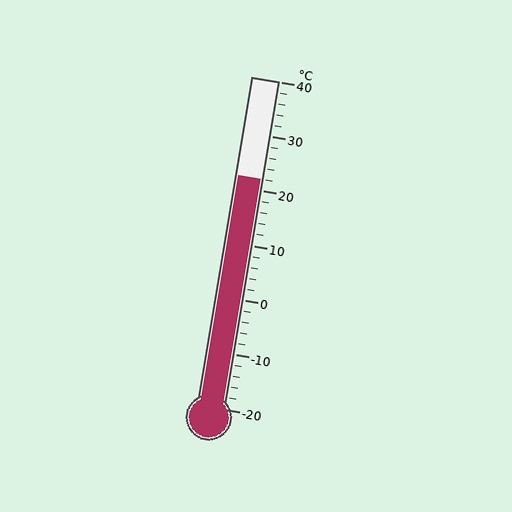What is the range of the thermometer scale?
The thermometer scale ranges from -20°C to 40°C.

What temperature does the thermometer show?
The thermometer shows approximately 22°C.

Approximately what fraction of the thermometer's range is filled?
The thermometer is filled to approximately 70% of its range.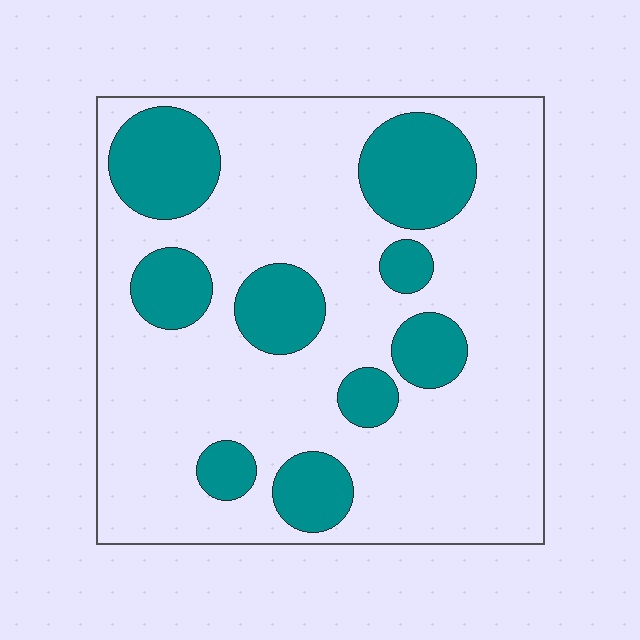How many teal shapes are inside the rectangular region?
9.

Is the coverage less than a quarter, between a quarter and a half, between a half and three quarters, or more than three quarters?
Between a quarter and a half.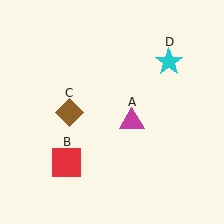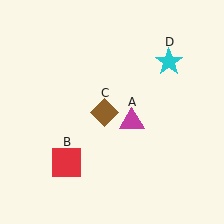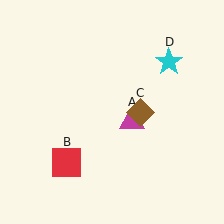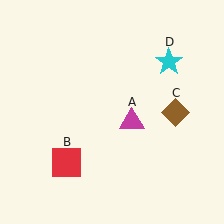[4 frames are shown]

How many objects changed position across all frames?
1 object changed position: brown diamond (object C).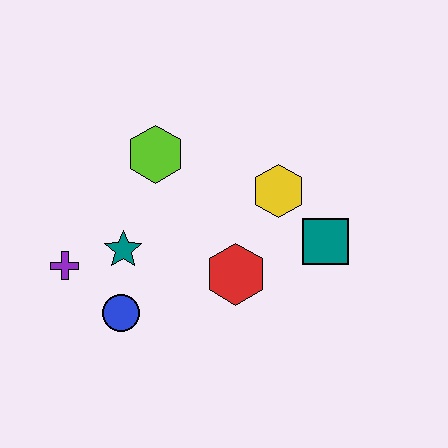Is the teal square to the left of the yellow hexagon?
No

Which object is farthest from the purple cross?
The teal square is farthest from the purple cross.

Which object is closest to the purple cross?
The teal star is closest to the purple cross.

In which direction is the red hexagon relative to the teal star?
The red hexagon is to the right of the teal star.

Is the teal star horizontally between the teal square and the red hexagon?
No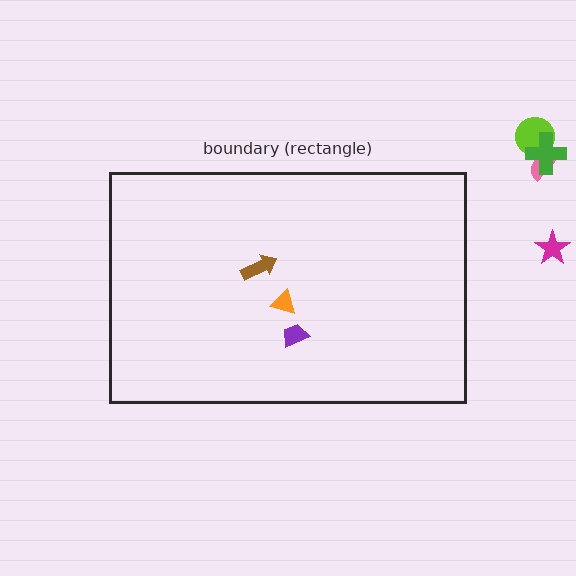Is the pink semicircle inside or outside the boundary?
Outside.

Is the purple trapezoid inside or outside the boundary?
Inside.